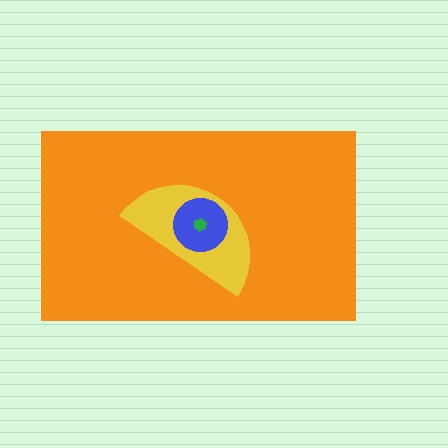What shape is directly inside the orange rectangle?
The yellow semicircle.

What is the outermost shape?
The orange rectangle.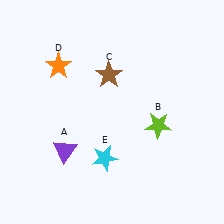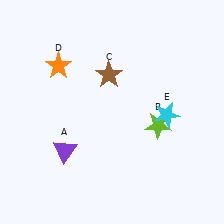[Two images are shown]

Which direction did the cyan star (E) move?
The cyan star (E) moved right.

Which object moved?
The cyan star (E) moved right.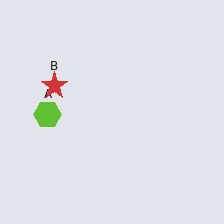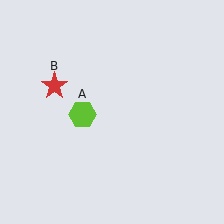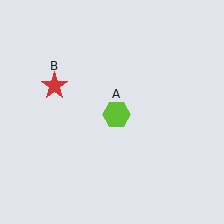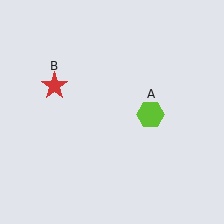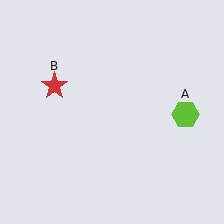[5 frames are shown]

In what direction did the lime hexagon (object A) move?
The lime hexagon (object A) moved right.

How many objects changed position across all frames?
1 object changed position: lime hexagon (object A).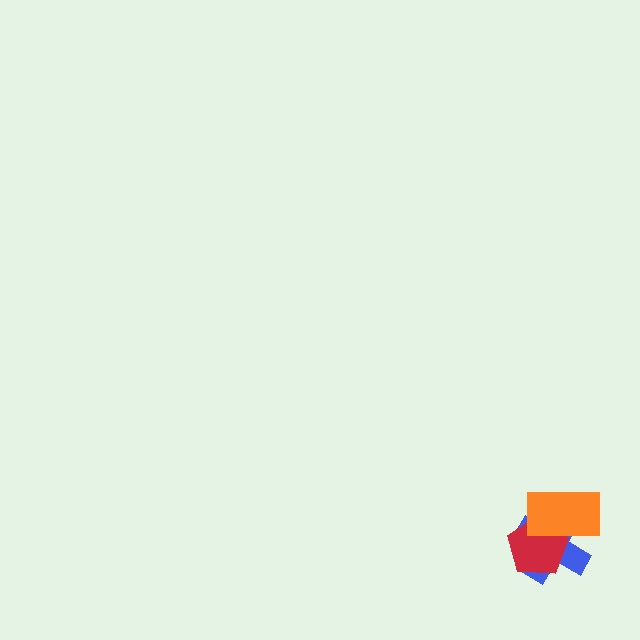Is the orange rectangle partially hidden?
No, no other shape covers it.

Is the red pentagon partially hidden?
Yes, it is partially covered by another shape.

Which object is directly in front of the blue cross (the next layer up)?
The red pentagon is directly in front of the blue cross.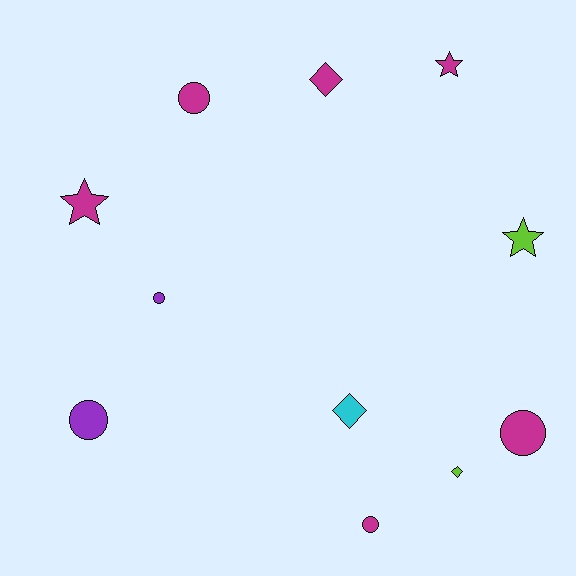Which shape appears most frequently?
Circle, with 5 objects.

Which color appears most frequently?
Magenta, with 6 objects.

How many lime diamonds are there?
There is 1 lime diamond.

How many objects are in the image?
There are 11 objects.